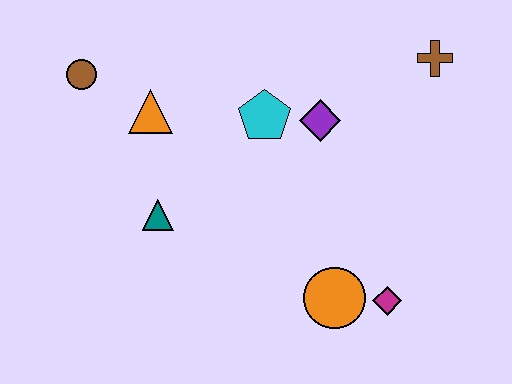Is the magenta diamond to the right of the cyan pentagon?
Yes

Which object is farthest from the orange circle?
The brown circle is farthest from the orange circle.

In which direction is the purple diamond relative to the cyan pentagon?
The purple diamond is to the right of the cyan pentagon.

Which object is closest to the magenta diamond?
The orange circle is closest to the magenta diamond.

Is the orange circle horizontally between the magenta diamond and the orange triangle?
Yes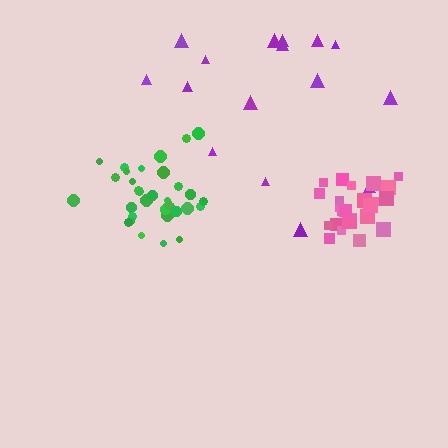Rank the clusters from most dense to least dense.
green, pink, purple.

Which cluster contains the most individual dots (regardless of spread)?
Green (35).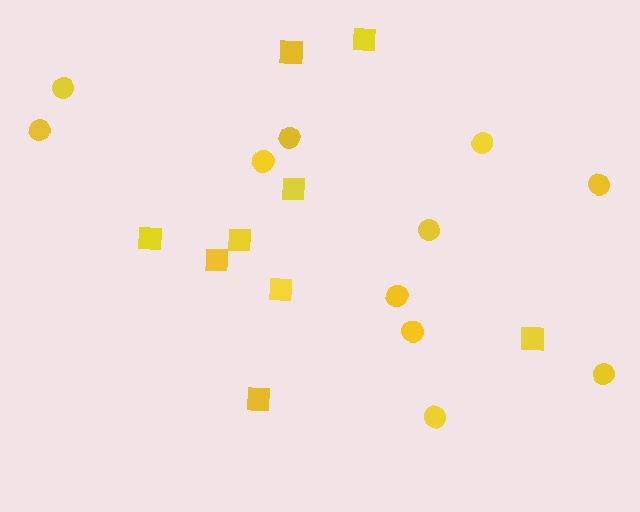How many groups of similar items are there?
There are 2 groups: one group of squares (9) and one group of circles (11).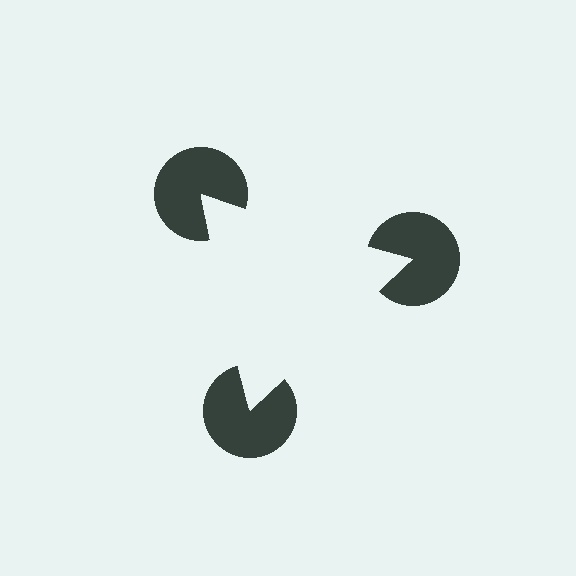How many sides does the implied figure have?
3 sides.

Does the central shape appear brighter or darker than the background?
It typically appears slightly brighter than the background, even though no actual brightness change is drawn.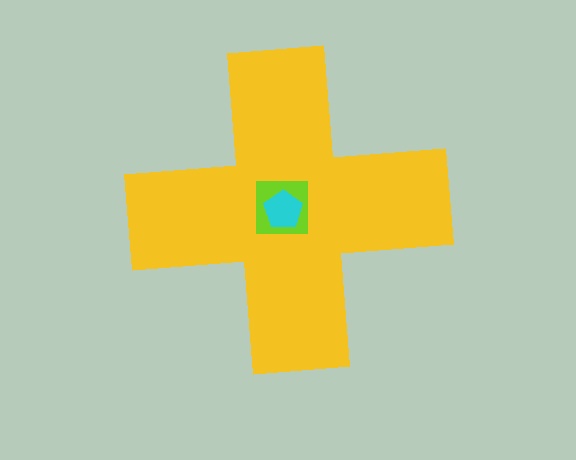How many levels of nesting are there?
3.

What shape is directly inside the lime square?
The cyan pentagon.